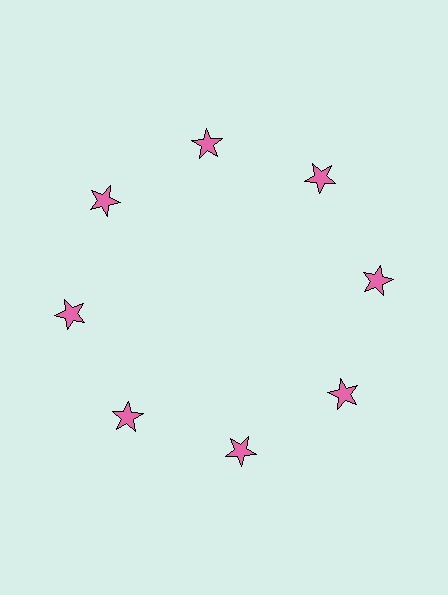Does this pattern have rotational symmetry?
Yes, this pattern has 8-fold rotational symmetry. It looks the same after rotating 45 degrees around the center.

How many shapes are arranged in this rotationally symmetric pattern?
There are 8 shapes, arranged in 8 groups of 1.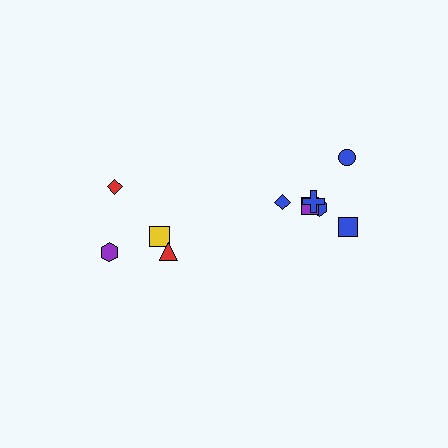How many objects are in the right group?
There are 6 objects.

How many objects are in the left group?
There are 4 objects.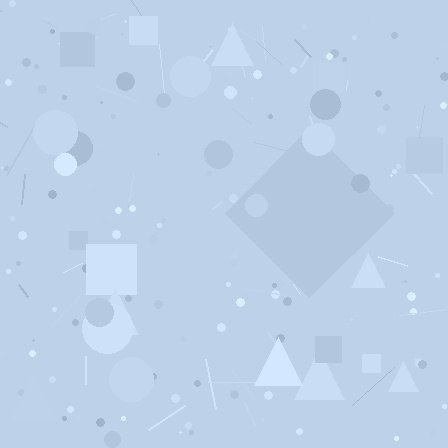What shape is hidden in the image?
A diamond is hidden in the image.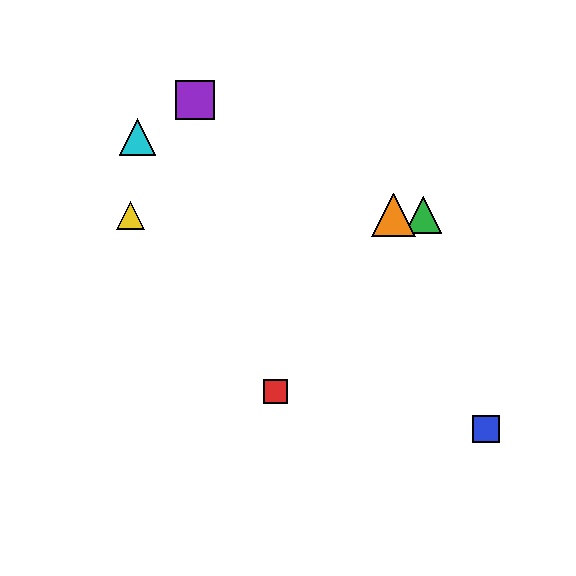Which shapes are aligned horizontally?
The green triangle, the yellow triangle, the orange triangle are aligned horizontally.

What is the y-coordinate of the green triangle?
The green triangle is at y≈215.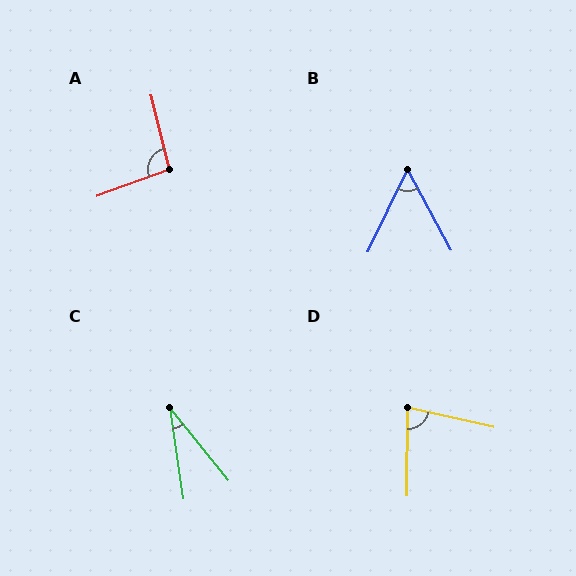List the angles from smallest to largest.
C (30°), B (54°), D (78°), A (96°).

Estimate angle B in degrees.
Approximately 54 degrees.